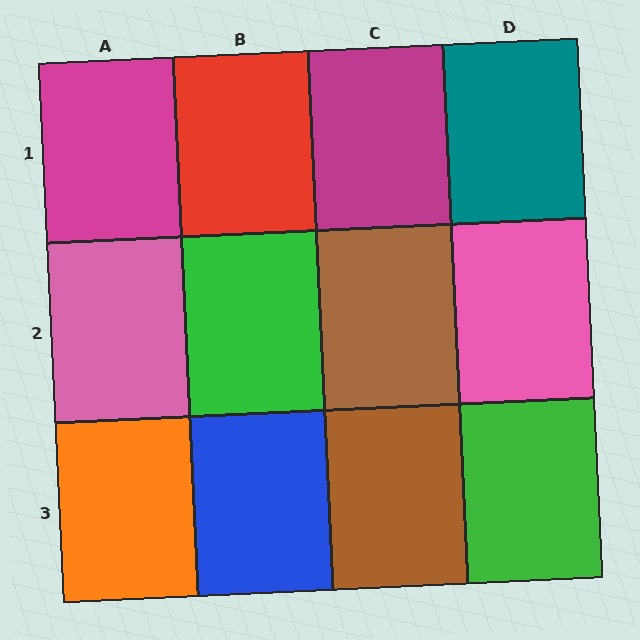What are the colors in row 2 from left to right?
Pink, green, brown, pink.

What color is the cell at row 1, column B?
Red.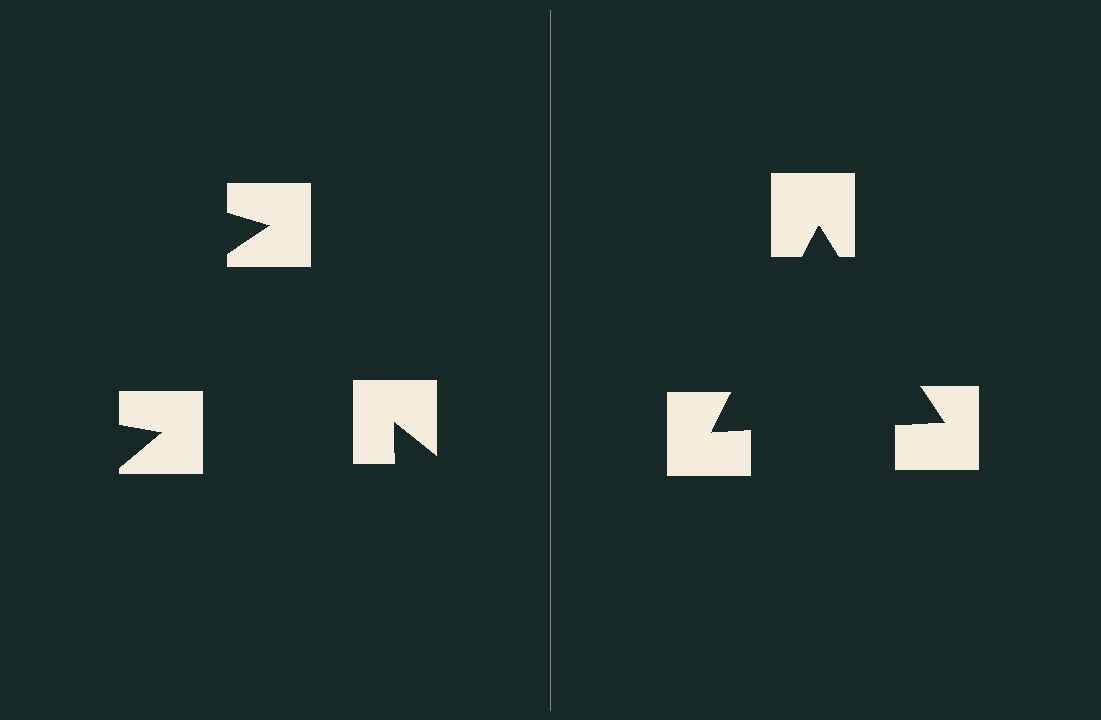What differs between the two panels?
The notched squares are positioned identically on both sides; only the wedge orientations differ. On the right they align to a triangle; on the left they are misaligned.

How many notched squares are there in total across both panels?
6 — 3 on each side.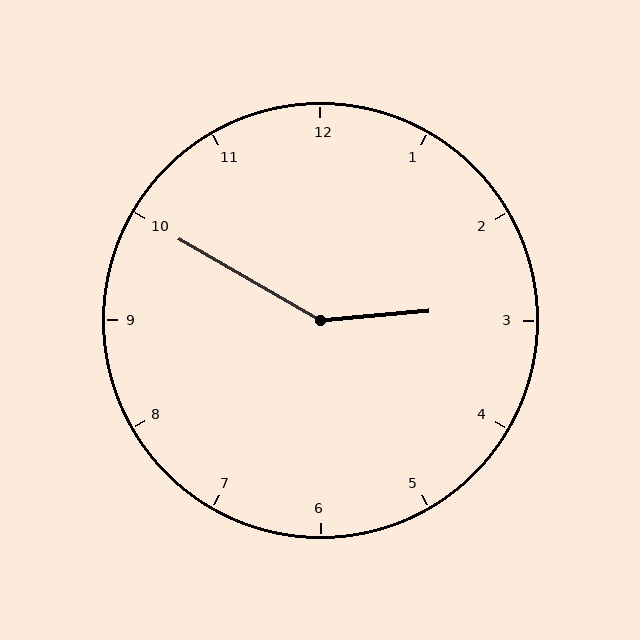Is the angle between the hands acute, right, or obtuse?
It is obtuse.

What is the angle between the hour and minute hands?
Approximately 145 degrees.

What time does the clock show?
2:50.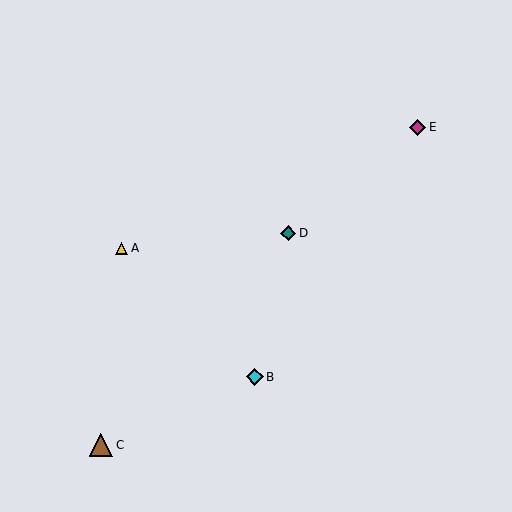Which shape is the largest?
The brown triangle (labeled C) is the largest.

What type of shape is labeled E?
Shape E is a magenta diamond.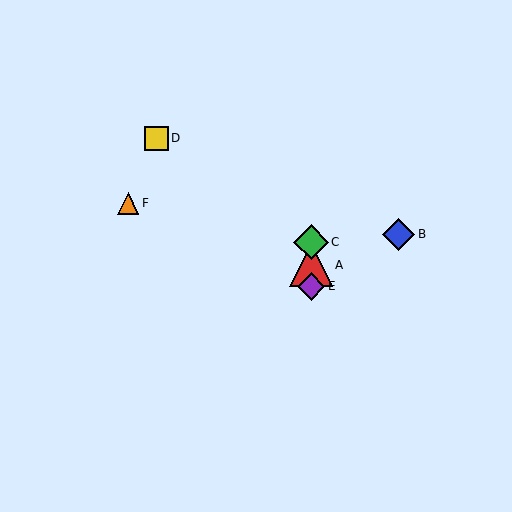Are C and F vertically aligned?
No, C is at x≈311 and F is at x≈128.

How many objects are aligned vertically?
3 objects (A, C, E) are aligned vertically.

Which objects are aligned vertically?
Objects A, C, E are aligned vertically.